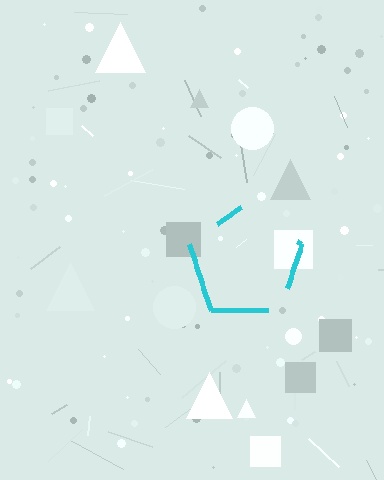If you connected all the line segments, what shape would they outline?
They would outline a pentagon.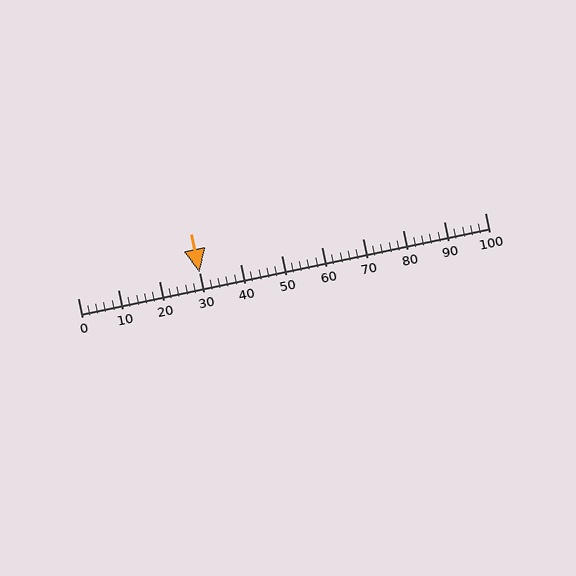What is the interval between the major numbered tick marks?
The major tick marks are spaced 10 units apart.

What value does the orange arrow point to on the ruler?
The orange arrow points to approximately 30.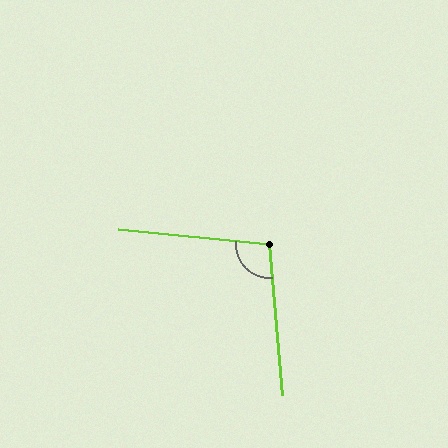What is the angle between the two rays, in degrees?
Approximately 100 degrees.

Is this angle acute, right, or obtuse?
It is obtuse.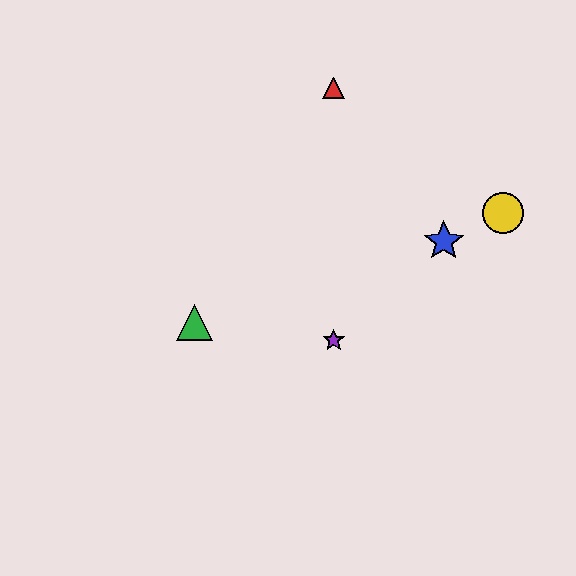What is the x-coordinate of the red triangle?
The red triangle is at x≈334.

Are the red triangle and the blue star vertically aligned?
No, the red triangle is at x≈334 and the blue star is at x≈444.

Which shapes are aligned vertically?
The red triangle, the purple star are aligned vertically.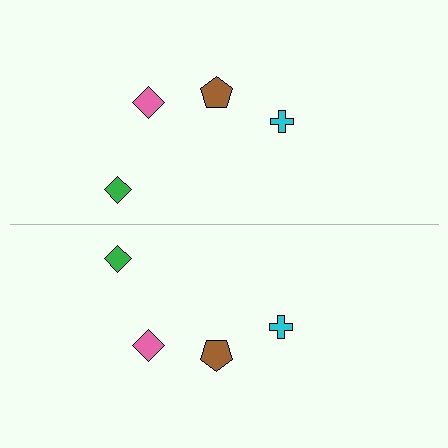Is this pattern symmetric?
Yes, this pattern has bilateral (reflection) symmetry.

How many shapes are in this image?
There are 8 shapes in this image.